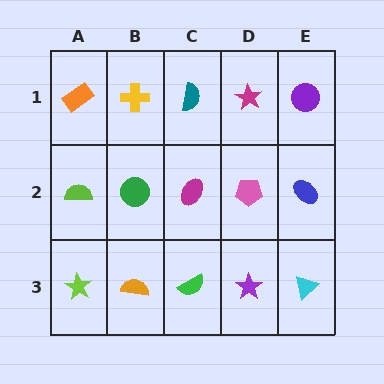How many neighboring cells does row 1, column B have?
3.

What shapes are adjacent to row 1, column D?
A pink pentagon (row 2, column D), a teal semicircle (row 1, column C), a purple circle (row 1, column E).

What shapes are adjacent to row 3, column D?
A pink pentagon (row 2, column D), a green semicircle (row 3, column C), a cyan triangle (row 3, column E).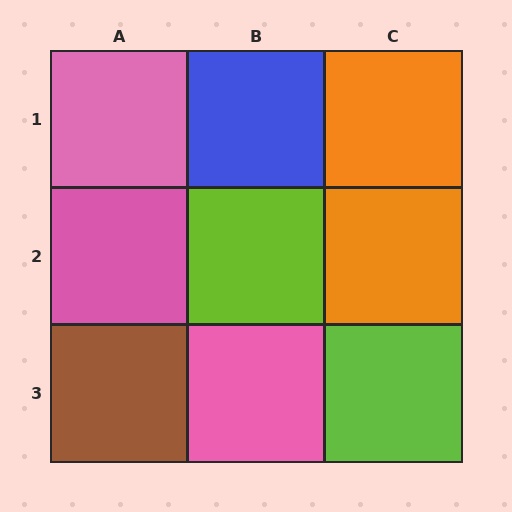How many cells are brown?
1 cell is brown.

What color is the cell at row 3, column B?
Pink.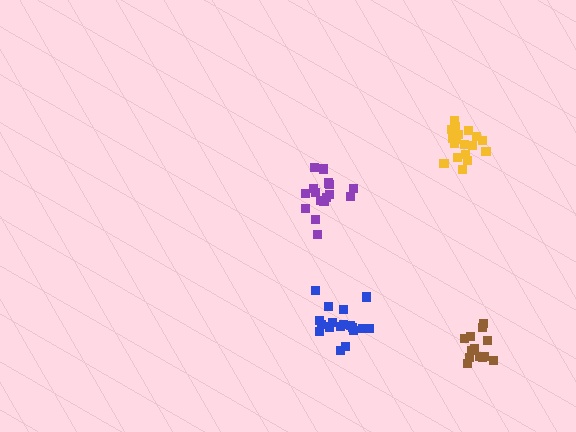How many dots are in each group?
Group 1: 16 dots, Group 2: 13 dots, Group 3: 18 dots, Group 4: 18 dots (65 total).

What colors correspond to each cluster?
The clusters are colored: purple, brown, blue, yellow.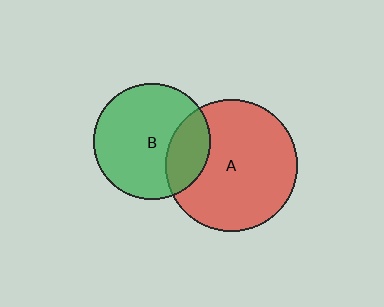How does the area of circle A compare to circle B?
Approximately 1.3 times.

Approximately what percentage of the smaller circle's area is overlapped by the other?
Approximately 25%.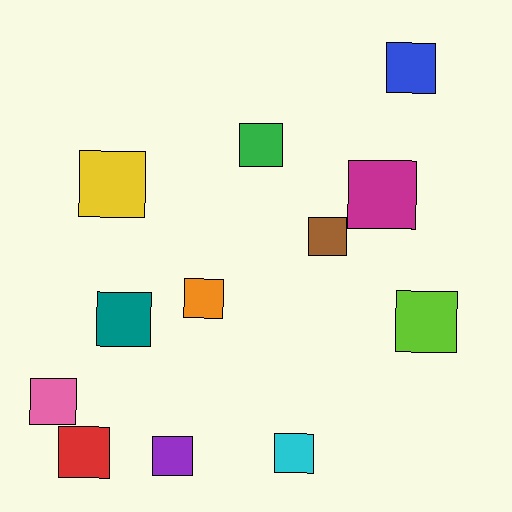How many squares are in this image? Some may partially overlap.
There are 12 squares.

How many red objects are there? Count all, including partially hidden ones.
There is 1 red object.